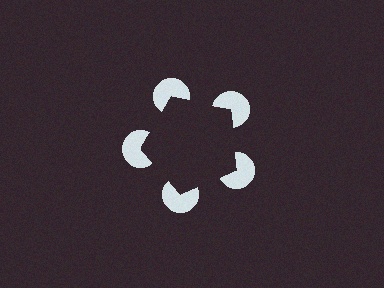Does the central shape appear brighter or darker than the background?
It typically appears slightly darker than the background, even though no actual brightness change is drawn.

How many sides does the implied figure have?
5 sides.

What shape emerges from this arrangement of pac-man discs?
An illusory pentagon — its edges are inferred from the aligned wedge cuts in the pac-man discs, not physically drawn.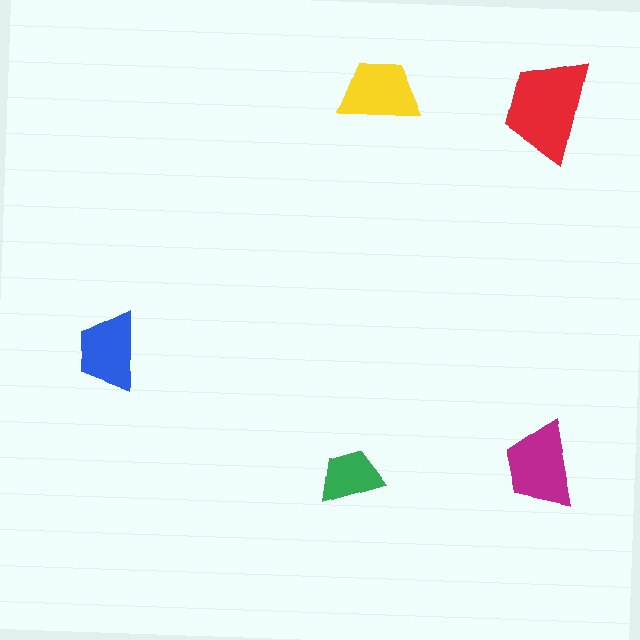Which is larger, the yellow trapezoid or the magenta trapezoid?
The magenta one.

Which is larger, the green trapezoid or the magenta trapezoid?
The magenta one.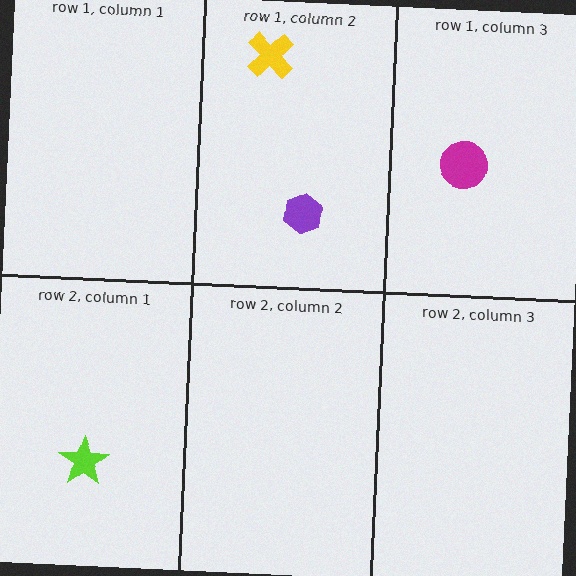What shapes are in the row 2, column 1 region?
The lime star.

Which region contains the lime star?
The row 2, column 1 region.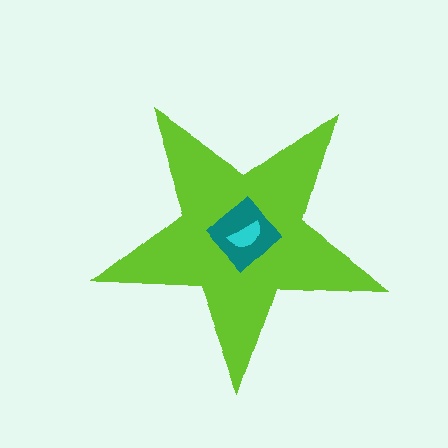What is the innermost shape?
The cyan semicircle.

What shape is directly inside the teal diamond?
The cyan semicircle.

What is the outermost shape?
The lime star.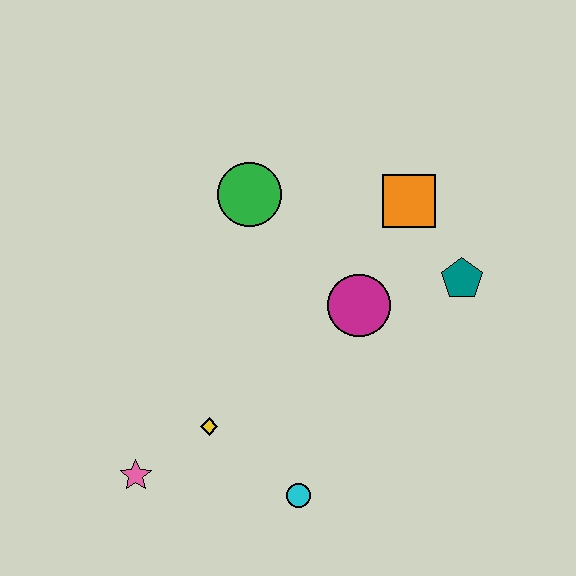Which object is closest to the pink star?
The yellow diamond is closest to the pink star.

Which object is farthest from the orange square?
The pink star is farthest from the orange square.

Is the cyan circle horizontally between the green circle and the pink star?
No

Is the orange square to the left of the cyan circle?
No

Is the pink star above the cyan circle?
Yes